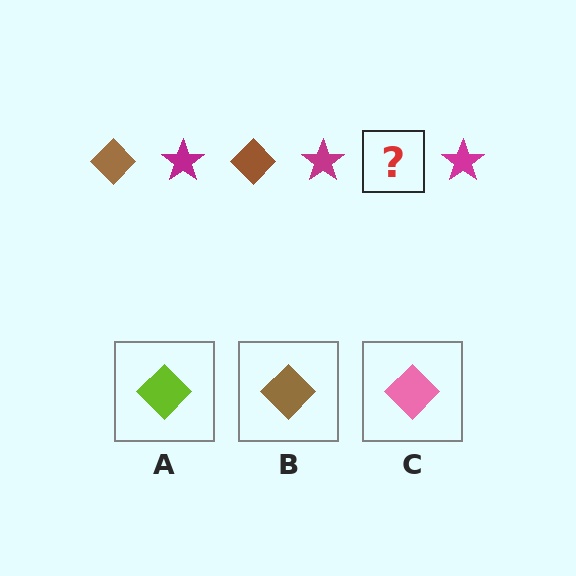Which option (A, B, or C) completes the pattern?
B.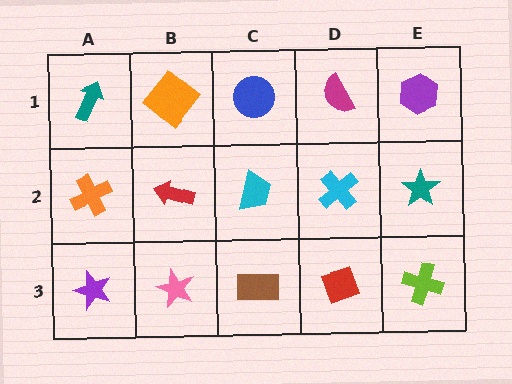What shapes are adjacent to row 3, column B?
A red arrow (row 2, column B), a purple star (row 3, column A), a brown rectangle (row 3, column C).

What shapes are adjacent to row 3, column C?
A cyan trapezoid (row 2, column C), a pink star (row 3, column B), a red diamond (row 3, column D).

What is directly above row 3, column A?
An orange cross.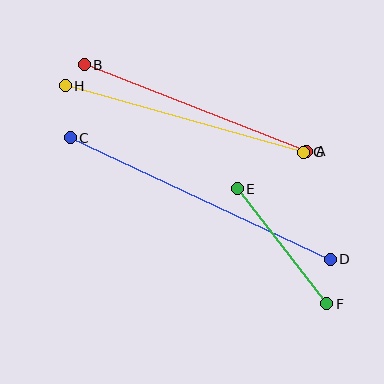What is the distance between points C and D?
The distance is approximately 287 pixels.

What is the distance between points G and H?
The distance is approximately 248 pixels.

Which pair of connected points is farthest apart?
Points C and D are farthest apart.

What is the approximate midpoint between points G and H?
The midpoint is at approximately (184, 119) pixels.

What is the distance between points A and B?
The distance is approximately 239 pixels.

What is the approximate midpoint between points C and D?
The midpoint is at approximately (200, 199) pixels.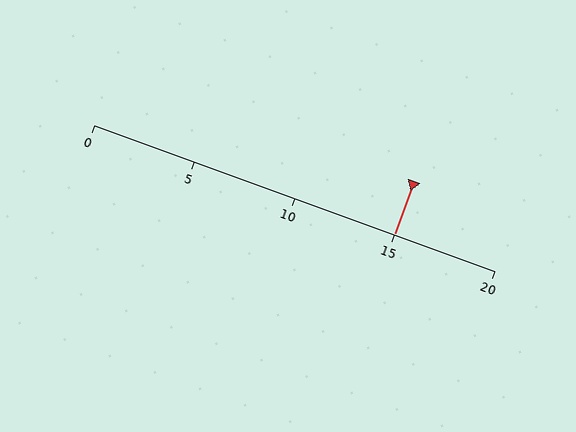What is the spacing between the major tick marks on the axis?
The major ticks are spaced 5 apart.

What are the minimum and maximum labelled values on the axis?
The axis runs from 0 to 20.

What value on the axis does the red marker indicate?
The marker indicates approximately 15.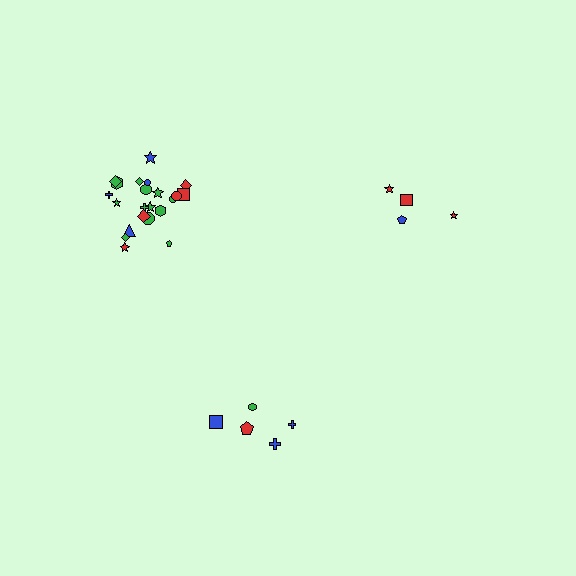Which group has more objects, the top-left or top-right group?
The top-left group.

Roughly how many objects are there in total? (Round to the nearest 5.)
Roughly 30 objects in total.